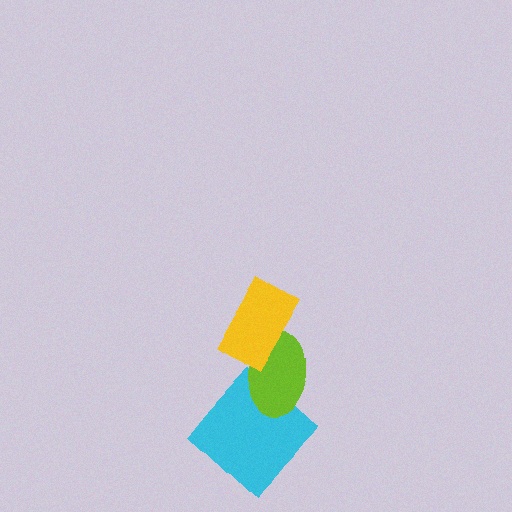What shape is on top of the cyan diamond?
The lime ellipse is on top of the cyan diamond.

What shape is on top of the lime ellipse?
The yellow rectangle is on top of the lime ellipse.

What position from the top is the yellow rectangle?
The yellow rectangle is 1st from the top.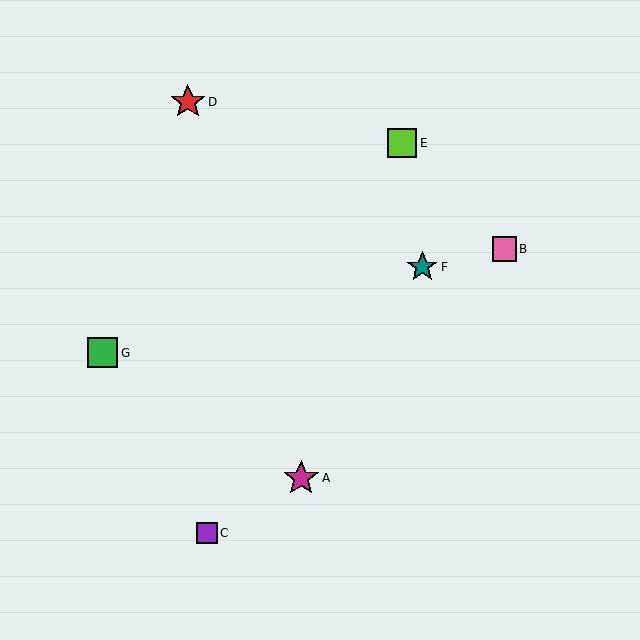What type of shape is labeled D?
Shape D is a red star.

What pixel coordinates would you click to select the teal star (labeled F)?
Click at (422, 267) to select the teal star F.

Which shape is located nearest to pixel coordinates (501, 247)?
The pink square (labeled B) at (504, 249) is nearest to that location.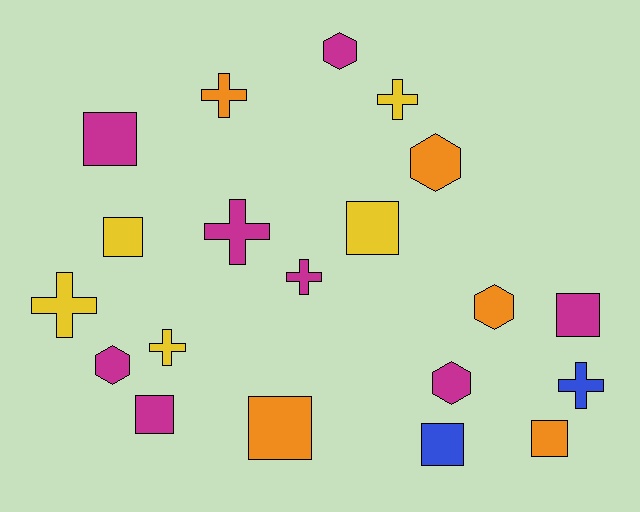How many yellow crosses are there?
There are 3 yellow crosses.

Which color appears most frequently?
Magenta, with 8 objects.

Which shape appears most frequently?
Square, with 8 objects.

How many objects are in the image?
There are 20 objects.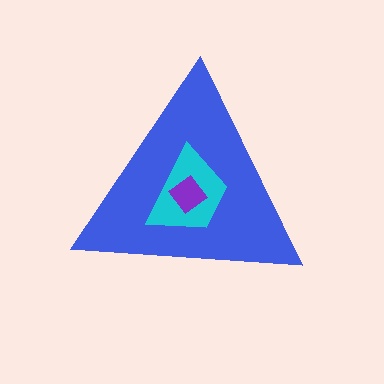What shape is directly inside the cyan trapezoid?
The purple diamond.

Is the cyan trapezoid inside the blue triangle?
Yes.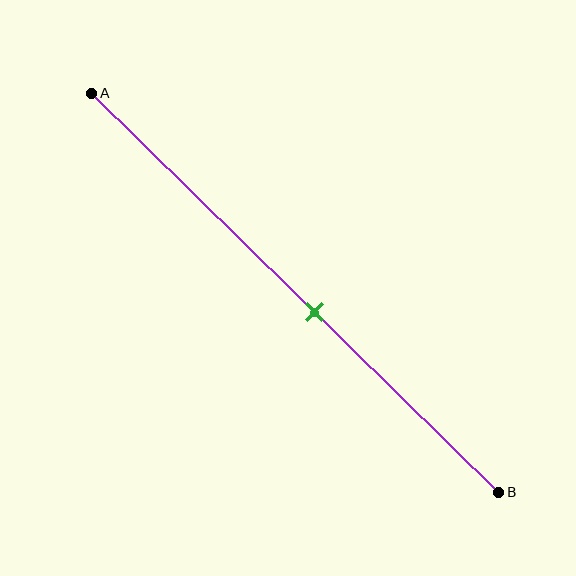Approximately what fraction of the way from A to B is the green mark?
The green mark is approximately 55% of the way from A to B.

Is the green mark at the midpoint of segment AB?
No, the mark is at about 55% from A, not at the 50% midpoint.